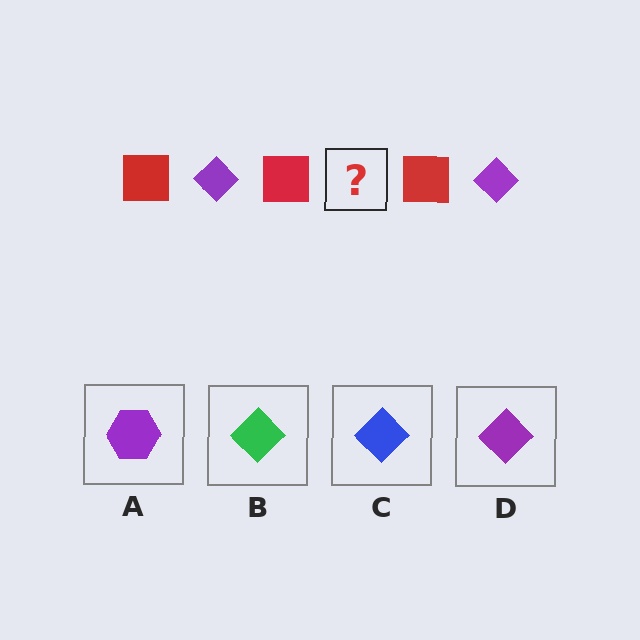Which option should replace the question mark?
Option D.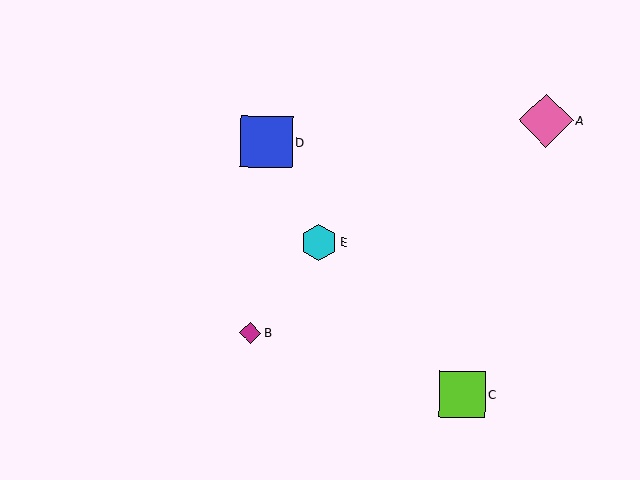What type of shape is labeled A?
Shape A is a pink diamond.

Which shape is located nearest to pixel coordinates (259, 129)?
The blue square (labeled D) at (266, 142) is nearest to that location.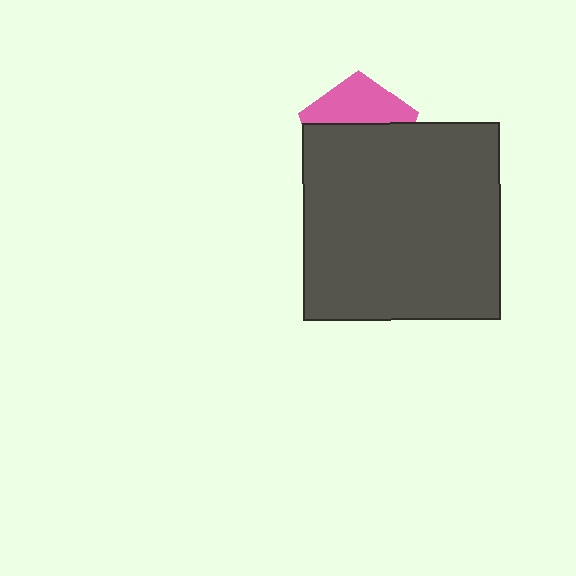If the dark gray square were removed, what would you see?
You would see the complete pink pentagon.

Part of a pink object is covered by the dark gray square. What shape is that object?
It is a pentagon.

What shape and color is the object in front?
The object in front is a dark gray square.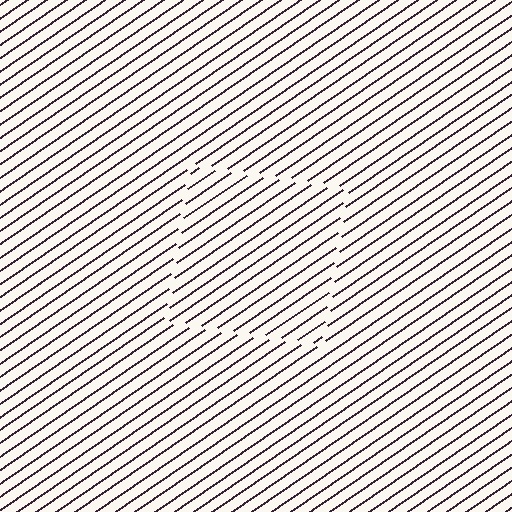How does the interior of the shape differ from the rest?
The interior of the shape contains the same grating, shifted by half a period — the contour is defined by the phase discontinuity where line-ends from the inner and outer gratings abut.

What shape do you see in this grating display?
An illusory square. The interior of the shape contains the same grating, shifted by half a period — the contour is defined by the phase discontinuity where line-ends from the inner and outer gratings abut.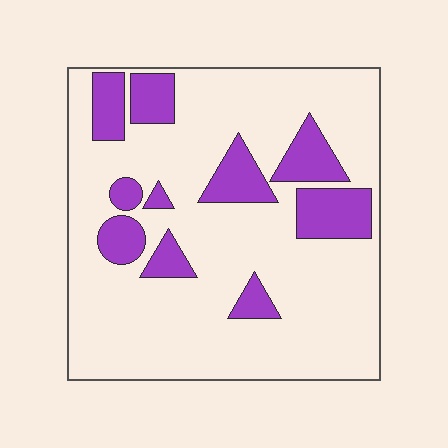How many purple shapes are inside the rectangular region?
10.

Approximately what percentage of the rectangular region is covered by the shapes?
Approximately 20%.